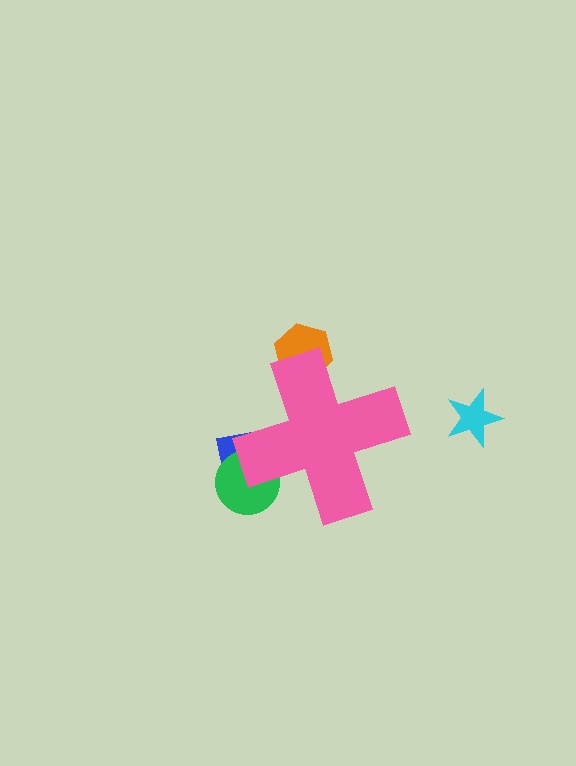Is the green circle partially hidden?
Yes, the green circle is partially hidden behind the pink cross.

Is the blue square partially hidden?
Yes, the blue square is partially hidden behind the pink cross.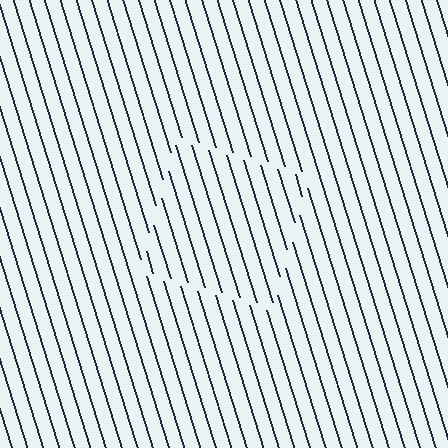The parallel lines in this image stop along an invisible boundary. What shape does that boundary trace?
An illusory square. The interior of the shape contains the same grating, shifted by half a period — the contour is defined by the phase discontinuity where line-ends from the inner and outer gratings abut.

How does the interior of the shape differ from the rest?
The interior of the shape contains the same grating, shifted by half a period — the contour is defined by the phase discontinuity where line-ends from the inner and outer gratings abut.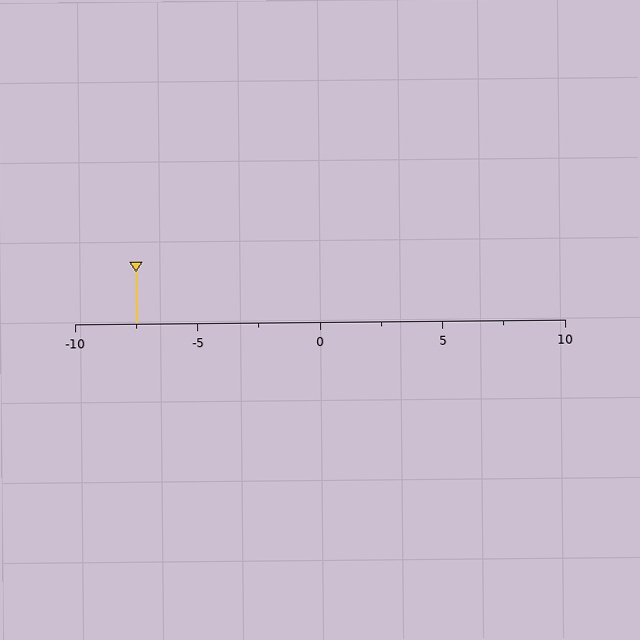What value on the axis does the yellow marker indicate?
The marker indicates approximately -7.5.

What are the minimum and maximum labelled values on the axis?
The axis runs from -10 to 10.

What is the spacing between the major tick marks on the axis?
The major ticks are spaced 5 apart.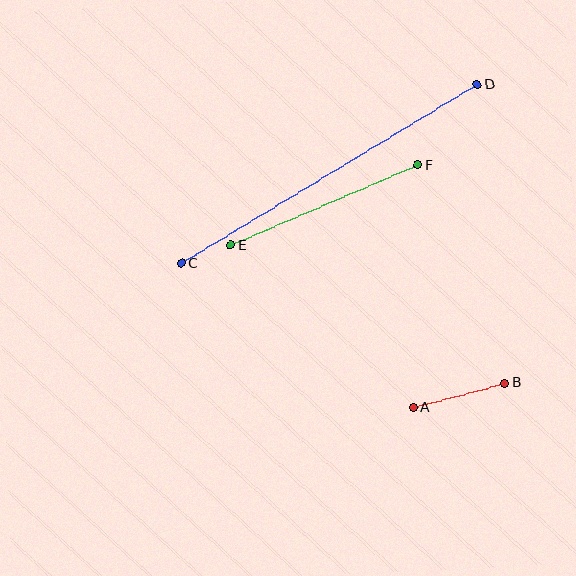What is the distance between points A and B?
The distance is approximately 94 pixels.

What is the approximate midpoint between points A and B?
The midpoint is at approximately (459, 395) pixels.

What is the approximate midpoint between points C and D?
The midpoint is at approximately (329, 174) pixels.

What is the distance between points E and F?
The distance is approximately 203 pixels.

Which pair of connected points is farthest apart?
Points C and D are farthest apart.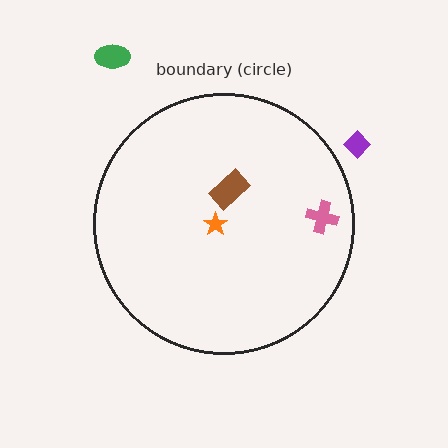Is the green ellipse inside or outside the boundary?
Outside.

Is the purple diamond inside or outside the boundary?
Outside.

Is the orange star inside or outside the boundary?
Inside.